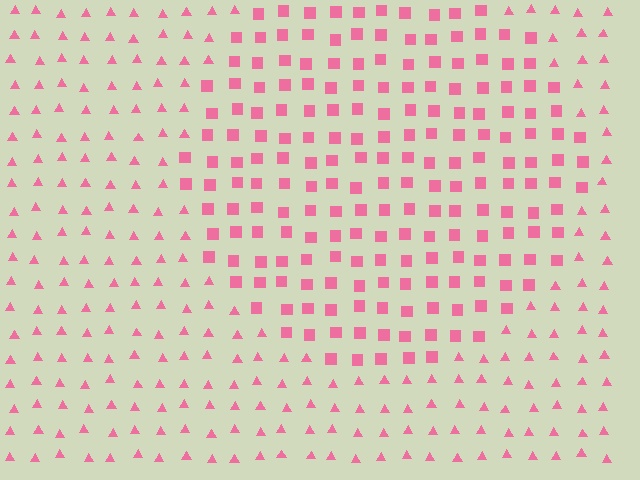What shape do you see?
I see a circle.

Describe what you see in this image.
The image is filled with small pink elements arranged in a uniform grid. A circle-shaped region contains squares, while the surrounding area contains triangles. The boundary is defined purely by the change in element shape.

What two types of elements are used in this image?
The image uses squares inside the circle region and triangles outside it.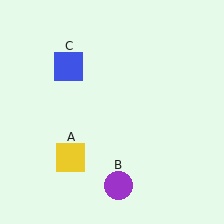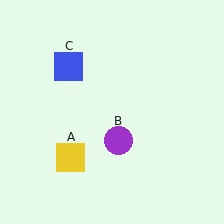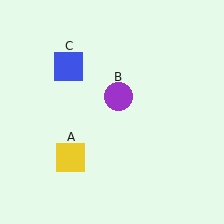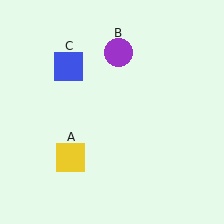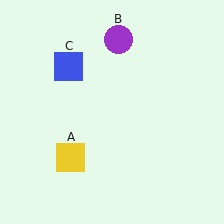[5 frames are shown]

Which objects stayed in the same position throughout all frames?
Yellow square (object A) and blue square (object C) remained stationary.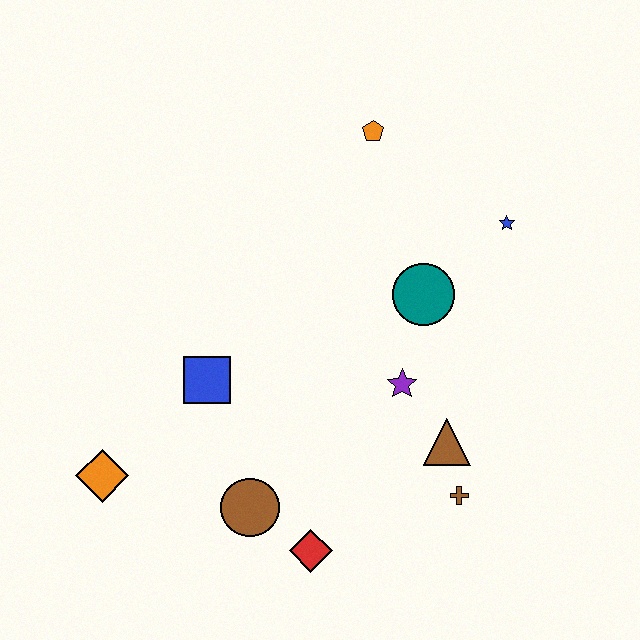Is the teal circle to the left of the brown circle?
No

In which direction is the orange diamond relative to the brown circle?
The orange diamond is to the left of the brown circle.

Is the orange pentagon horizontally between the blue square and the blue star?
Yes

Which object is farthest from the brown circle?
The orange pentagon is farthest from the brown circle.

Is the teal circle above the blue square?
Yes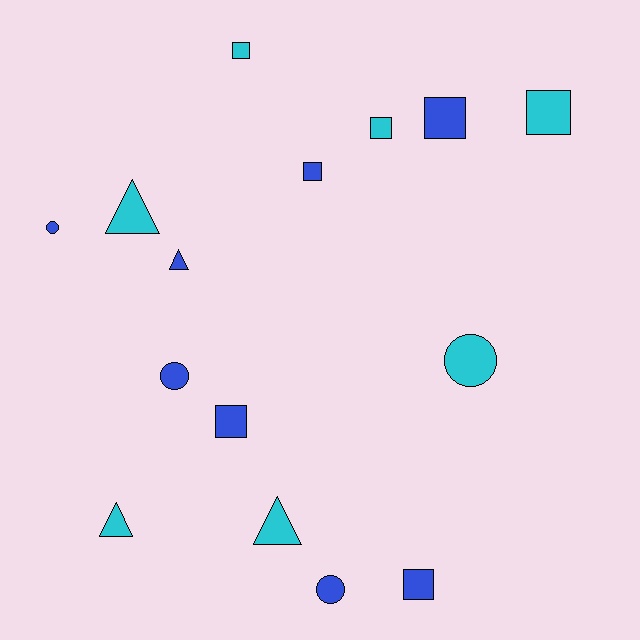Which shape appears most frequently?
Square, with 7 objects.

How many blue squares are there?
There are 4 blue squares.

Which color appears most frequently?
Blue, with 8 objects.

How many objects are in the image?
There are 15 objects.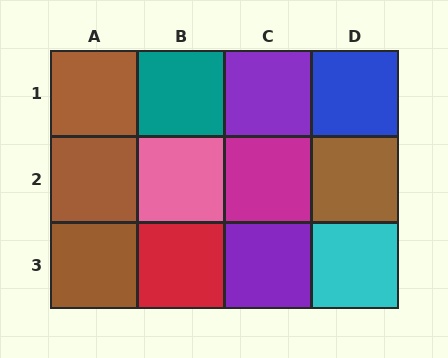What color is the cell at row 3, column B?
Red.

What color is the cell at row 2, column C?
Magenta.